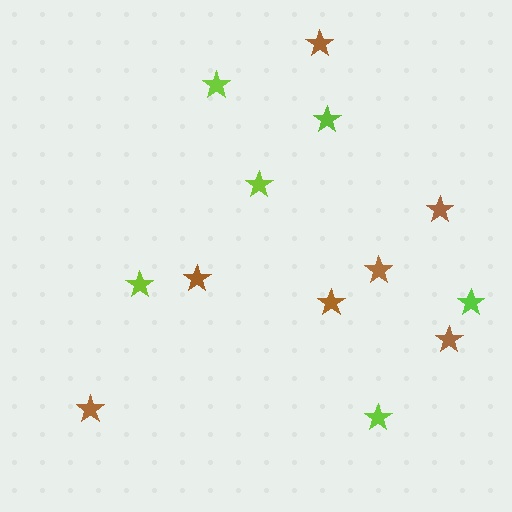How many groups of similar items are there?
There are 2 groups: one group of lime stars (6) and one group of brown stars (7).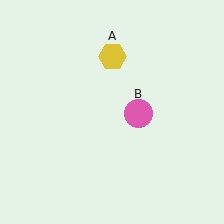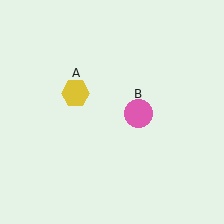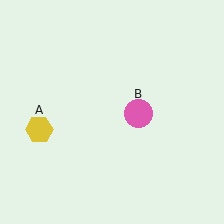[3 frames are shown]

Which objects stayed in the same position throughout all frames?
Pink circle (object B) remained stationary.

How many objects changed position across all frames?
1 object changed position: yellow hexagon (object A).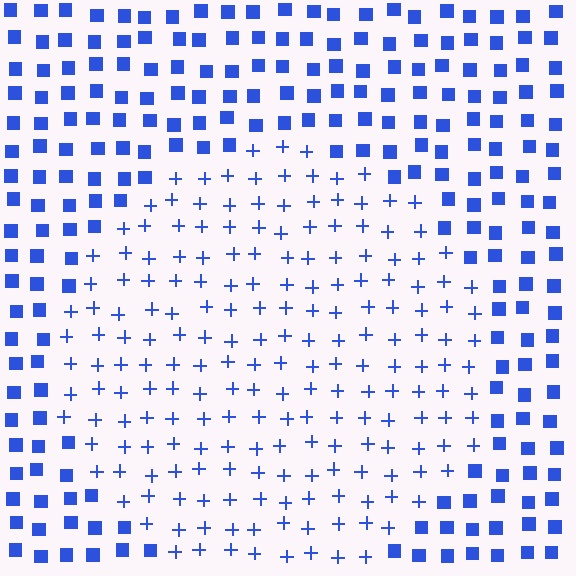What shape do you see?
I see a circle.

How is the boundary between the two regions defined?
The boundary is defined by a change in element shape: plus signs inside vs. squares outside. All elements share the same color and spacing.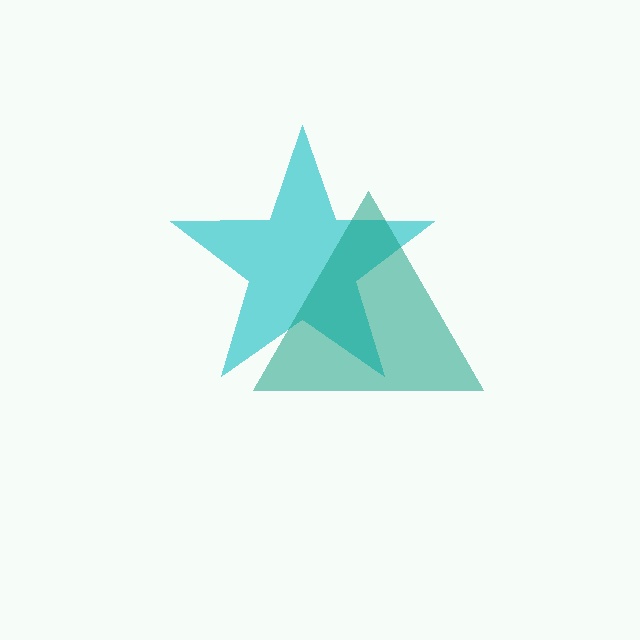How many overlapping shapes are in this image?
There are 2 overlapping shapes in the image.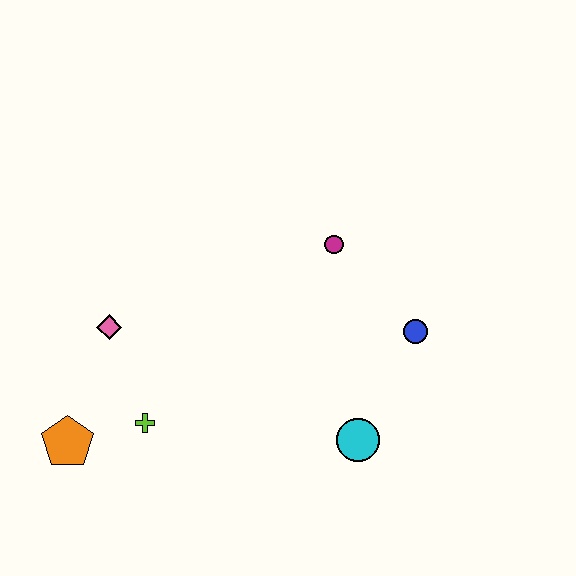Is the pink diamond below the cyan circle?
No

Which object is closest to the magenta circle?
The blue circle is closest to the magenta circle.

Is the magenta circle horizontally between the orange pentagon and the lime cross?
No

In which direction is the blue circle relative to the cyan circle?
The blue circle is above the cyan circle.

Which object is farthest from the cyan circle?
The orange pentagon is farthest from the cyan circle.